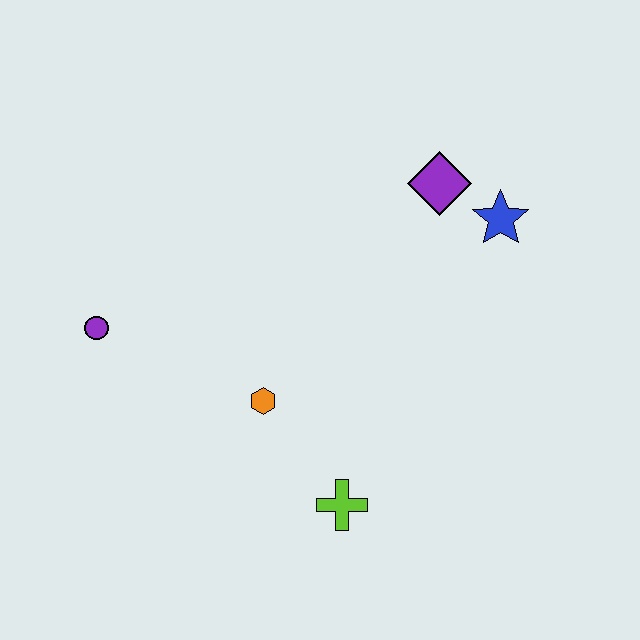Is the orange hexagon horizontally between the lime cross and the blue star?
No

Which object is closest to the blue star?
The purple diamond is closest to the blue star.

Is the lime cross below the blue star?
Yes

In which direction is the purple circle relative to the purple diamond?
The purple circle is to the left of the purple diamond.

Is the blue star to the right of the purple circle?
Yes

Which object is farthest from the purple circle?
The blue star is farthest from the purple circle.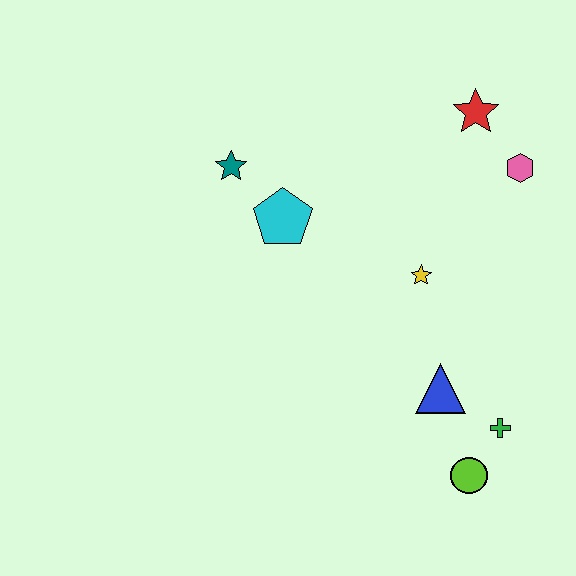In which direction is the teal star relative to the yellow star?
The teal star is to the left of the yellow star.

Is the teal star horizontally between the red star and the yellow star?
No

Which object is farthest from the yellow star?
The teal star is farthest from the yellow star.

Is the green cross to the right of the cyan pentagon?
Yes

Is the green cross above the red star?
No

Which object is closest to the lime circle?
The green cross is closest to the lime circle.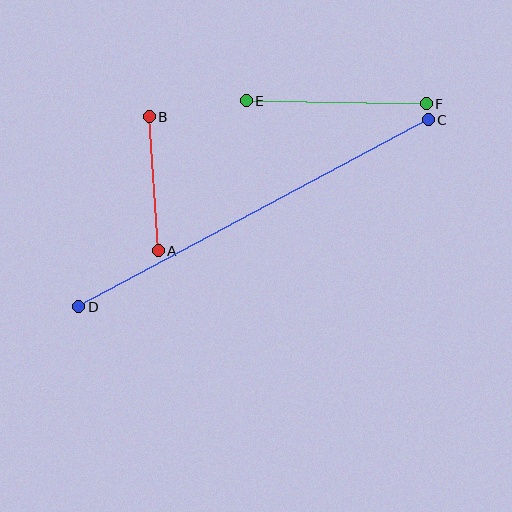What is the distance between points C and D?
The distance is approximately 396 pixels.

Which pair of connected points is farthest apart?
Points C and D are farthest apart.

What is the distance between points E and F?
The distance is approximately 180 pixels.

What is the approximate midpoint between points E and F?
The midpoint is at approximately (337, 102) pixels.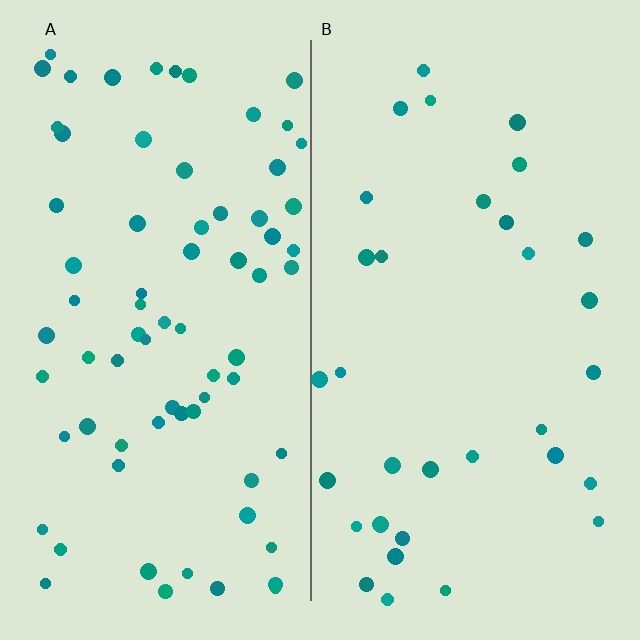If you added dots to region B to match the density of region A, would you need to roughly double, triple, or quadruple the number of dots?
Approximately double.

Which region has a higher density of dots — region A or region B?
A (the left).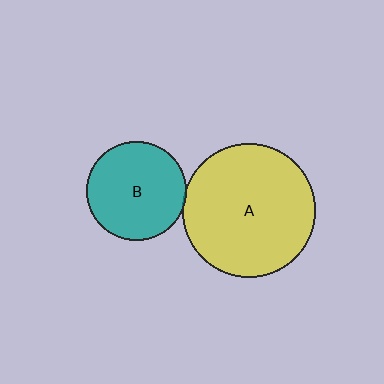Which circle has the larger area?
Circle A (yellow).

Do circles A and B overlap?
Yes.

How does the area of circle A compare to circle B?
Approximately 1.8 times.